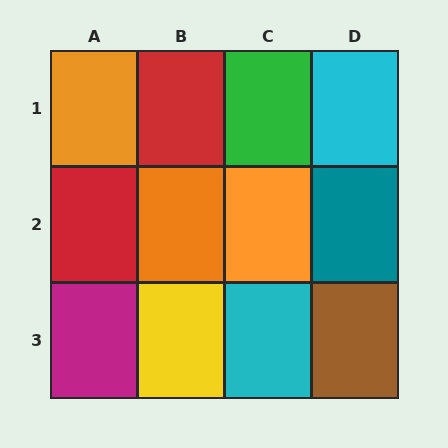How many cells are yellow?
1 cell is yellow.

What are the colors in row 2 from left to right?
Red, orange, orange, teal.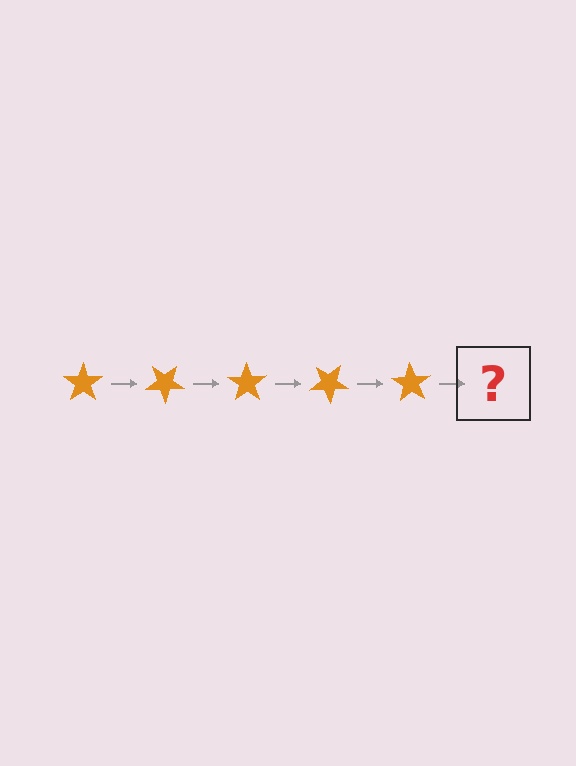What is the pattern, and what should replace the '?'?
The pattern is that the star rotates 35 degrees each step. The '?' should be an orange star rotated 175 degrees.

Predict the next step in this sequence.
The next step is an orange star rotated 175 degrees.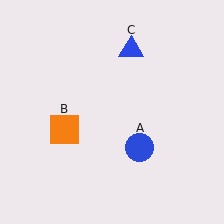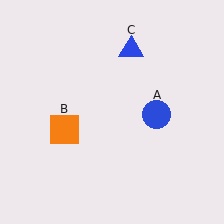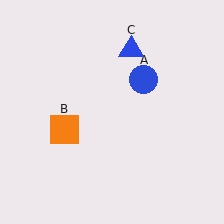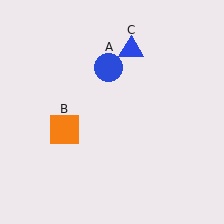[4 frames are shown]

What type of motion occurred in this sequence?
The blue circle (object A) rotated counterclockwise around the center of the scene.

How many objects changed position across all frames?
1 object changed position: blue circle (object A).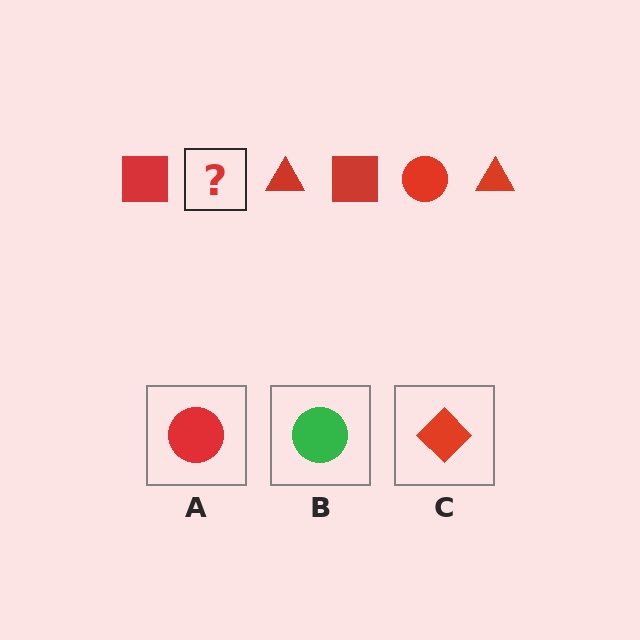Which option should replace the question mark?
Option A.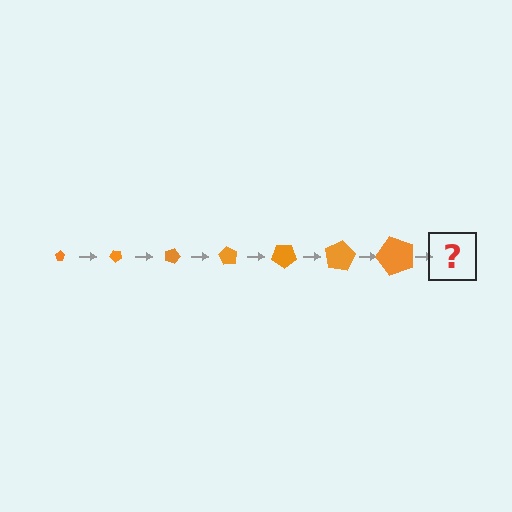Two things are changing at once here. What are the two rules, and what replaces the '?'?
The two rules are that the pentagon grows larger each step and it rotates 45 degrees each step. The '?' should be a pentagon, larger than the previous one and rotated 315 degrees from the start.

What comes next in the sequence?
The next element should be a pentagon, larger than the previous one and rotated 315 degrees from the start.